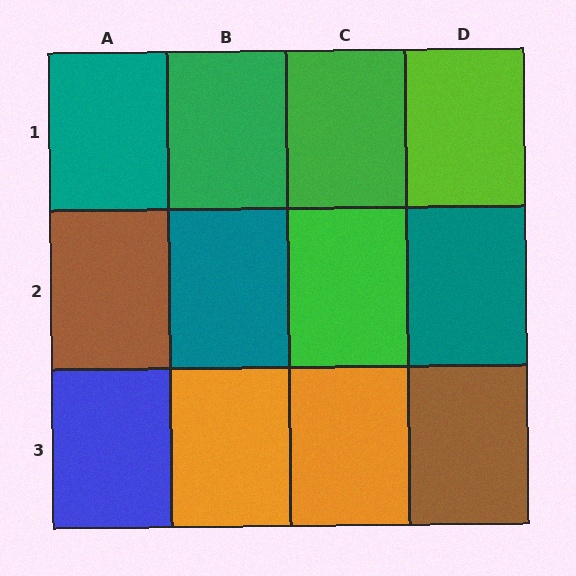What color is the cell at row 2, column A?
Brown.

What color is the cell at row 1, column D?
Lime.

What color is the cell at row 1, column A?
Teal.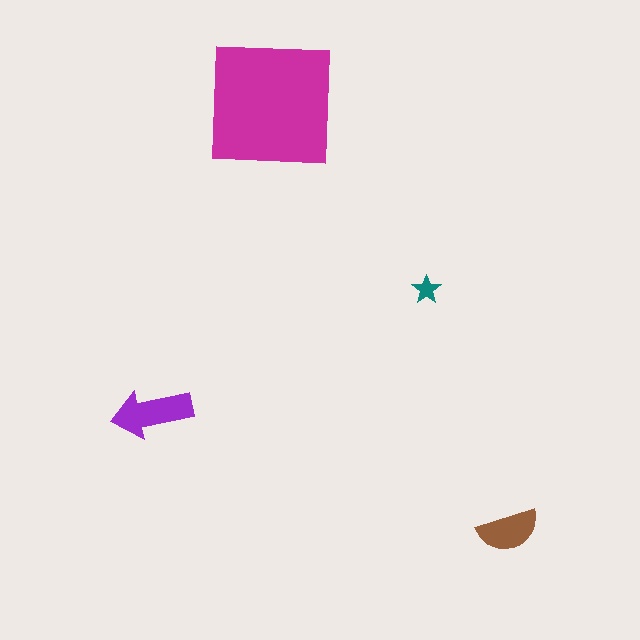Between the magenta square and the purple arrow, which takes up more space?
The magenta square.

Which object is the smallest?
The teal star.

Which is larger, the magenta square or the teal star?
The magenta square.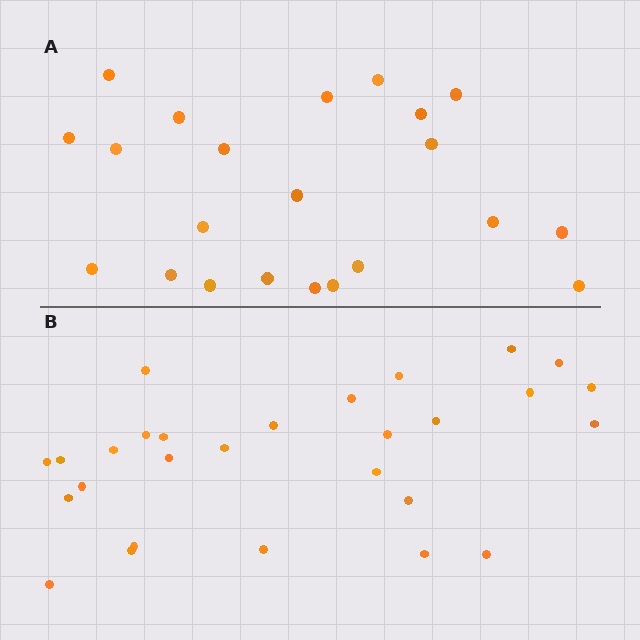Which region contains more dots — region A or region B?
Region B (the bottom region) has more dots.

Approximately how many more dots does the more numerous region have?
Region B has about 6 more dots than region A.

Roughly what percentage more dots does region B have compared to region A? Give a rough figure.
About 25% more.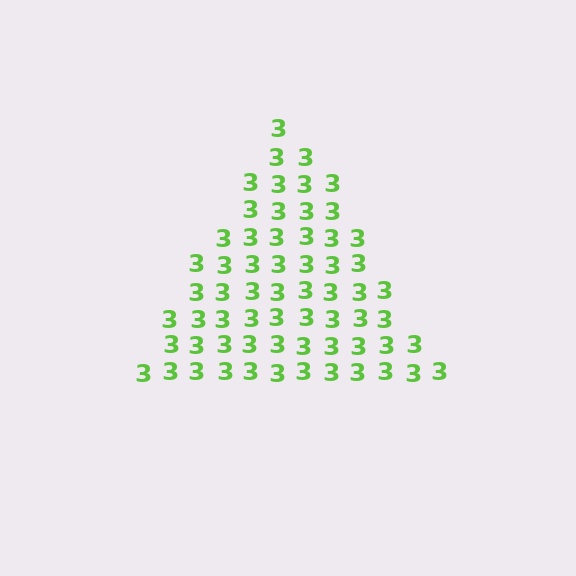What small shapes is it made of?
It is made of small digit 3's.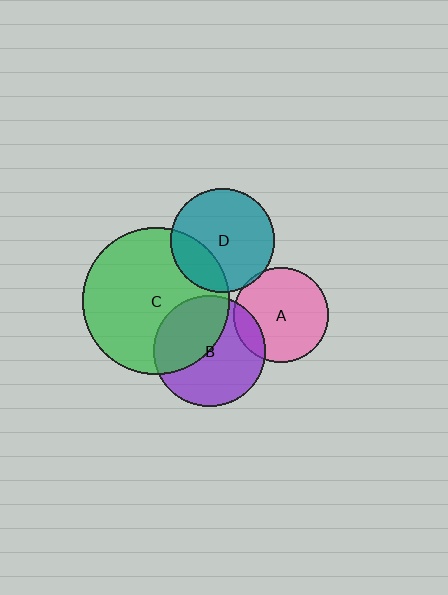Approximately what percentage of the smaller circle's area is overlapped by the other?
Approximately 15%.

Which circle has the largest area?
Circle C (green).